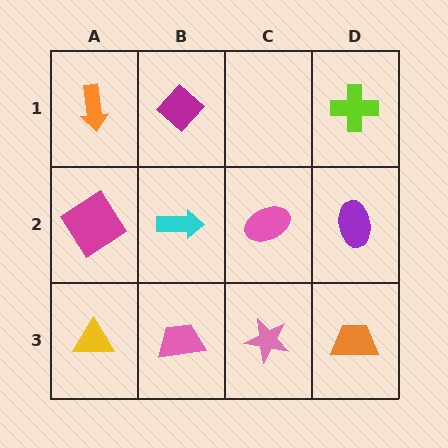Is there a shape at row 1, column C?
No, that cell is empty.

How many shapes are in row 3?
4 shapes.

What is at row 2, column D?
A purple ellipse.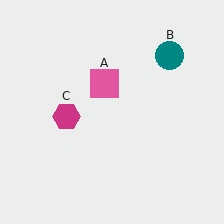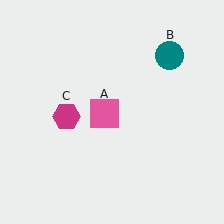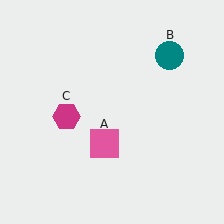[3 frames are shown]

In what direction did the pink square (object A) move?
The pink square (object A) moved down.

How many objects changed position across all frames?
1 object changed position: pink square (object A).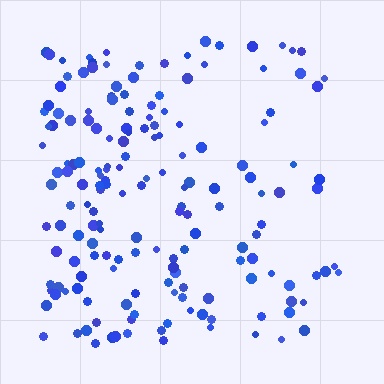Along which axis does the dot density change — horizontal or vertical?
Horizontal.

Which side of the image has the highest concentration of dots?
The left.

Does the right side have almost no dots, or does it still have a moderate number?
Still a moderate number, just noticeably fewer than the left.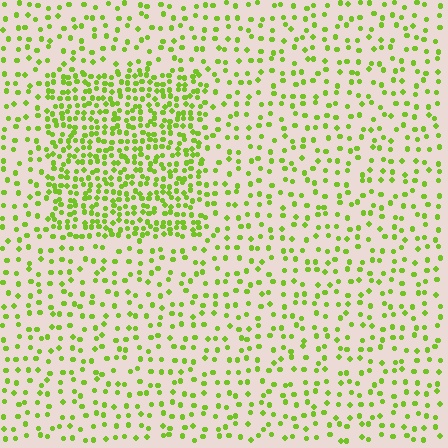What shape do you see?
I see a rectangle.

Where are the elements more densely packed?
The elements are more densely packed inside the rectangle boundary.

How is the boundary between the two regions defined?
The boundary is defined by a change in element density (approximately 2.3x ratio). All elements are the same color, size, and shape.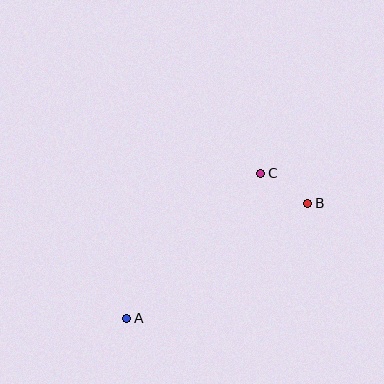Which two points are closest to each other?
Points B and C are closest to each other.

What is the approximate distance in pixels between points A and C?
The distance between A and C is approximately 198 pixels.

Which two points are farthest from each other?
Points A and B are farthest from each other.